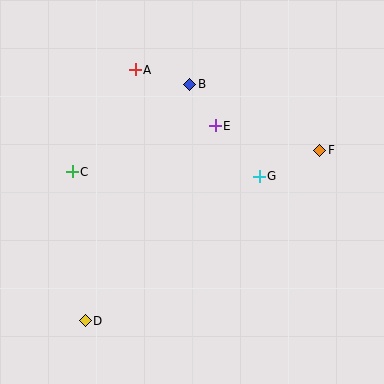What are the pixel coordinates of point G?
Point G is at (259, 176).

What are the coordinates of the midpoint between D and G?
The midpoint between D and G is at (172, 248).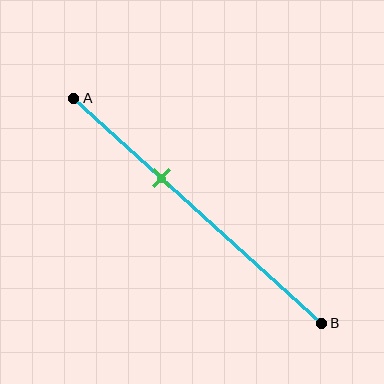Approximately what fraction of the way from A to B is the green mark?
The green mark is approximately 35% of the way from A to B.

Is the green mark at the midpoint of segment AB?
No, the mark is at about 35% from A, not at the 50% midpoint.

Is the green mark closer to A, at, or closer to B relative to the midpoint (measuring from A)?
The green mark is closer to point A than the midpoint of segment AB.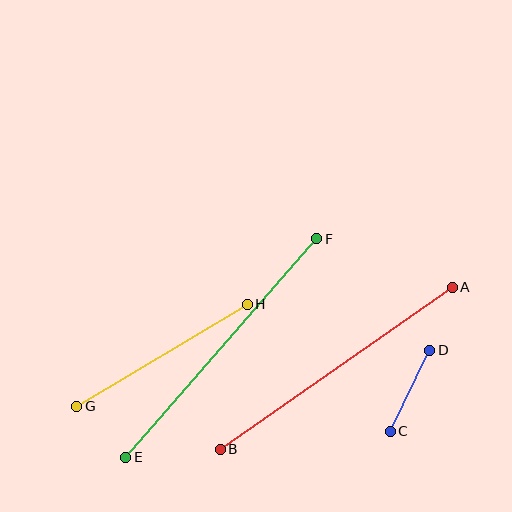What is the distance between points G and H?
The distance is approximately 199 pixels.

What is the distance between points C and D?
The distance is approximately 90 pixels.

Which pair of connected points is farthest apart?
Points E and F are farthest apart.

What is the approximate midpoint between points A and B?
The midpoint is at approximately (336, 368) pixels.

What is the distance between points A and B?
The distance is approximately 283 pixels.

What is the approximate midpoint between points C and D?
The midpoint is at approximately (410, 391) pixels.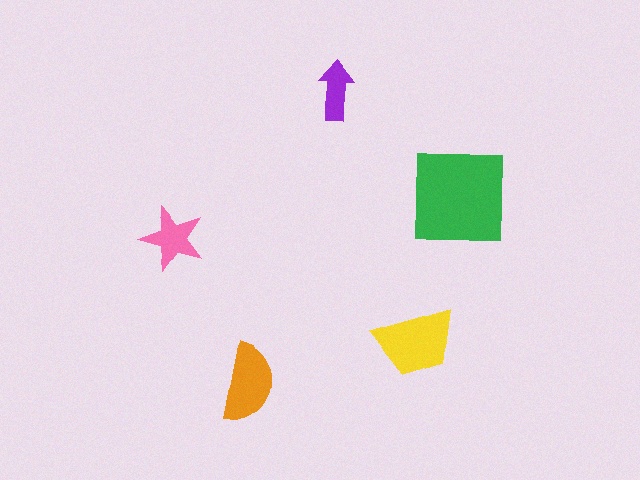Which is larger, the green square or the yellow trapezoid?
The green square.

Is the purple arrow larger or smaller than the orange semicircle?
Smaller.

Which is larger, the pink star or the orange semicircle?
The orange semicircle.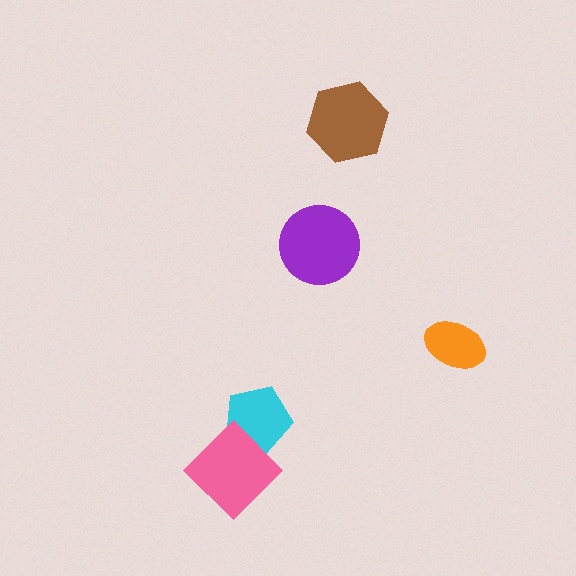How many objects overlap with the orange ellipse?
0 objects overlap with the orange ellipse.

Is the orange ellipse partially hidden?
No, no other shape covers it.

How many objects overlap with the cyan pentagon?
1 object overlaps with the cyan pentagon.